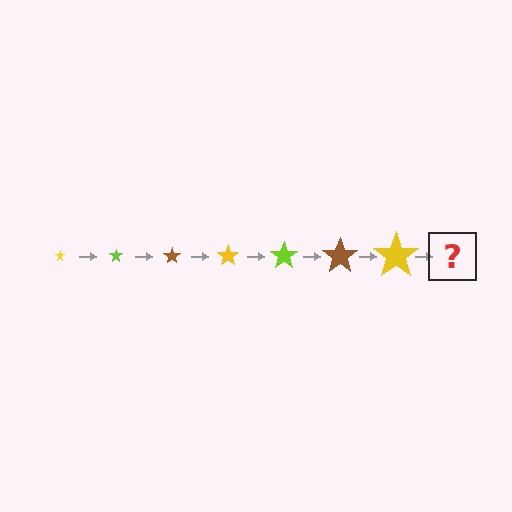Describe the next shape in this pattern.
It should be a lime star, larger than the previous one.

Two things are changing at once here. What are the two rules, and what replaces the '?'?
The two rules are that the star grows larger each step and the color cycles through yellow, lime, and brown. The '?' should be a lime star, larger than the previous one.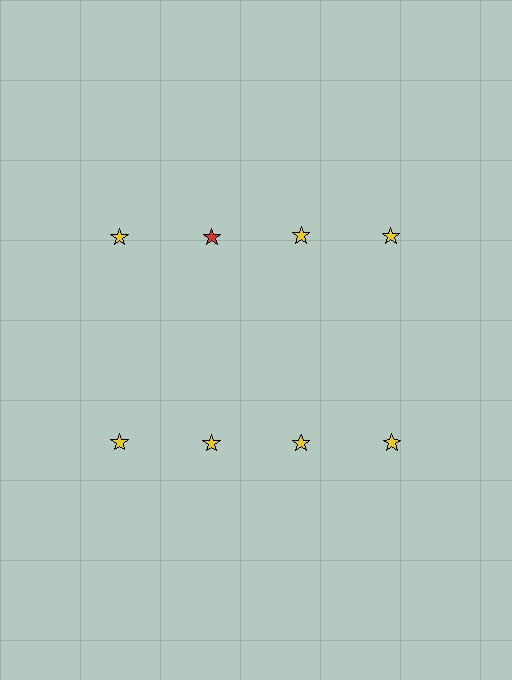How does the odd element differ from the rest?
It has a different color: red instead of yellow.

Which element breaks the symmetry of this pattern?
The red star in the top row, second from left column breaks the symmetry. All other shapes are yellow stars.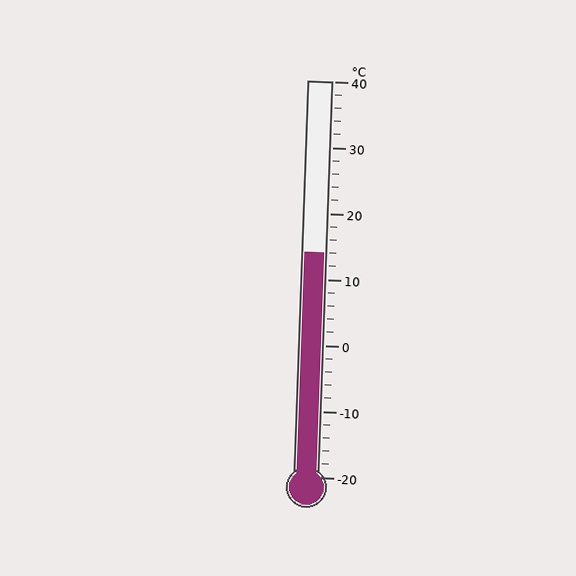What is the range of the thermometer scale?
The thermometer scale ranges from -20°C to 40°C.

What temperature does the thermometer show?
The thermometer shows approximately 14°C.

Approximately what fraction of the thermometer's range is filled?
The thermometer is filled to approximately 55% of its range.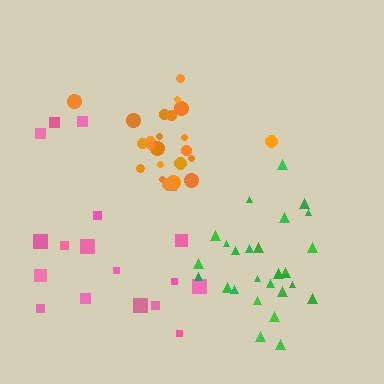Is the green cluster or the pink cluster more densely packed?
Green.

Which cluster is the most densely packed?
Orange.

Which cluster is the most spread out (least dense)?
Pink.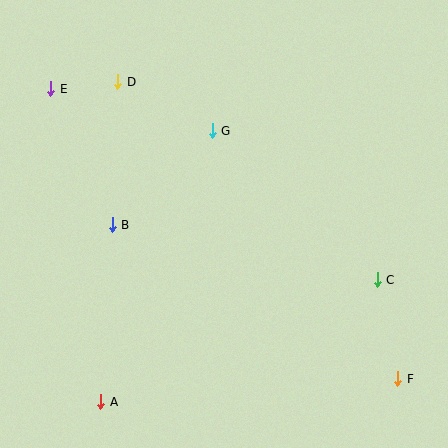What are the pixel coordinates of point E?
Point E is at (51, 89).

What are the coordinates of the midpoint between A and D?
The midpoint between A and D is at (109, 242).